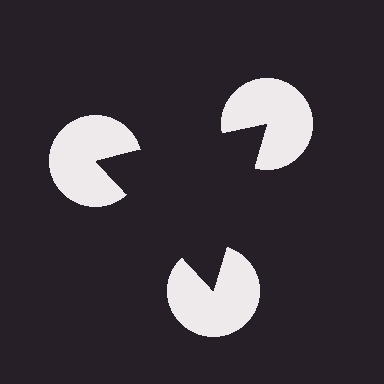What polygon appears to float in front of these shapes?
An illusory triangle — its edges are inferred from the aligned wedge cuts in the pac-man discs, not physically drawn.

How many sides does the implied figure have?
3 sides.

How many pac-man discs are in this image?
There are 3 — one at each vertex of the illusory triangle.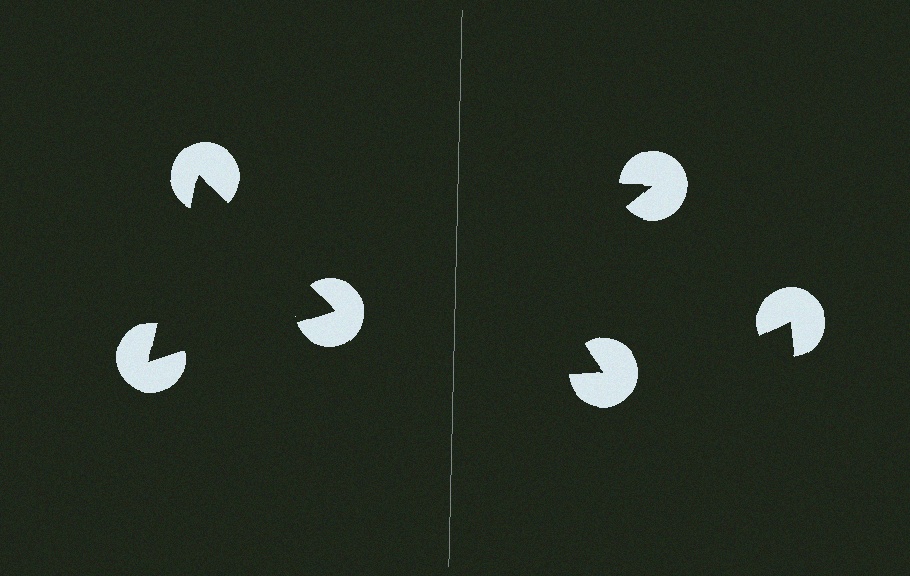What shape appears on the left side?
An illusory triangle.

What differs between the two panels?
The pac-man discs are positioned identically on both sides; only the wedge orientations differ. On the left they align to a triangle; on the right they are misaligned.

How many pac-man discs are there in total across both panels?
6 — 3 on each side.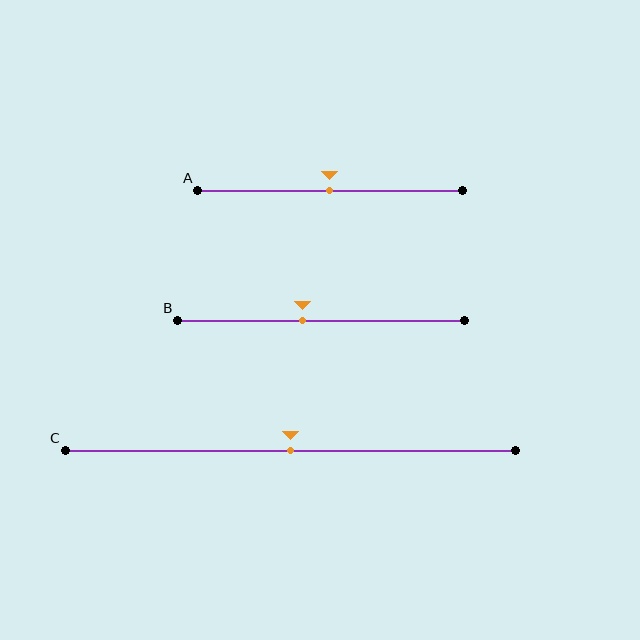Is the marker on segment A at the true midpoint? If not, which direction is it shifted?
Yes, the marker on segment A is at the true midpoint.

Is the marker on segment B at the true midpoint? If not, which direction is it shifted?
No, the marker on segment B is shifted to the left by about 6% of the segment length.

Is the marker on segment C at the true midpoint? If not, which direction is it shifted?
Yes, the marker on segment C is at the true midpoint.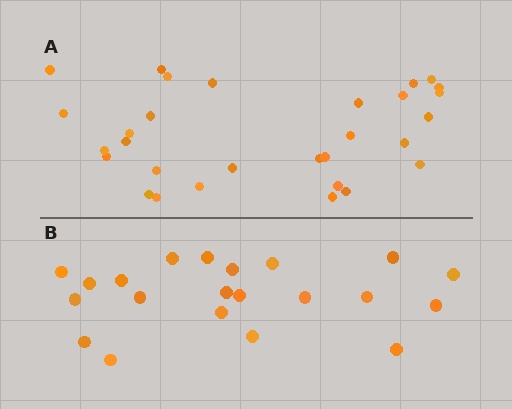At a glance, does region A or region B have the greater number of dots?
Region A (the top region) has more dots.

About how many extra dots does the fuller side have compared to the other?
Region A has roughly 8 or so more dots than region B.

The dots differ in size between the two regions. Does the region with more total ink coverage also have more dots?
No. Region B has more total ink coverage because its dots are larger, but region A actually contains more individual dots. Total area can be misleading — the number of items is what matters here.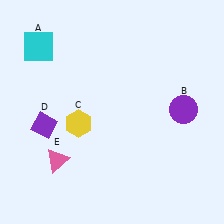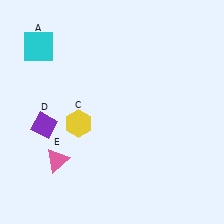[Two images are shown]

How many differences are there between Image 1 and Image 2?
There is 1 difference between the two images.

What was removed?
The purple circle (B) was removed in Image 2.